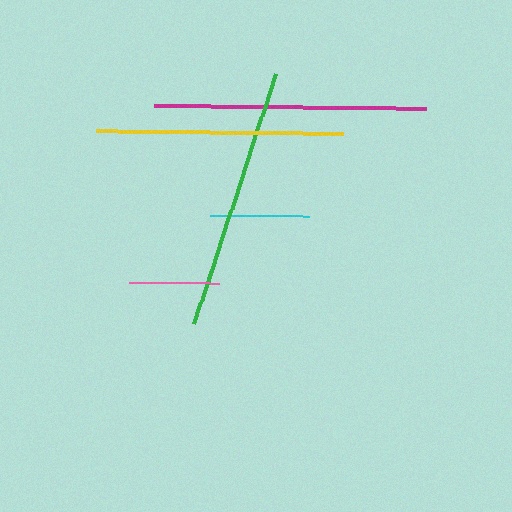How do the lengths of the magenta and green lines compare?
The magenta and green lines are approximately the same length.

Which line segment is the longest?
The magenta line is the longest at approximately 272 pixels.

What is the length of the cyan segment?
The cyan segment is approximately 99 pixels long.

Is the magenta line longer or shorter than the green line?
The magenta line is longer than the green line.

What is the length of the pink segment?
The pink segment is approximately 90 pixels long.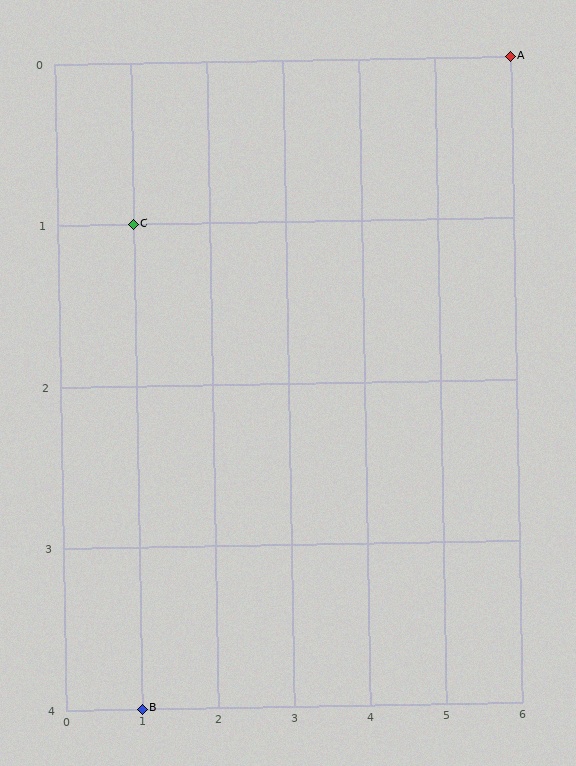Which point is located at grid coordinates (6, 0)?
Point A is at (6, 0).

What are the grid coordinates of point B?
Point B is at grid coordinates (1, 4).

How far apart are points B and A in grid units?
Points B and A are 5 columns and 4 rows apart (about 6.4 grid units diagonally).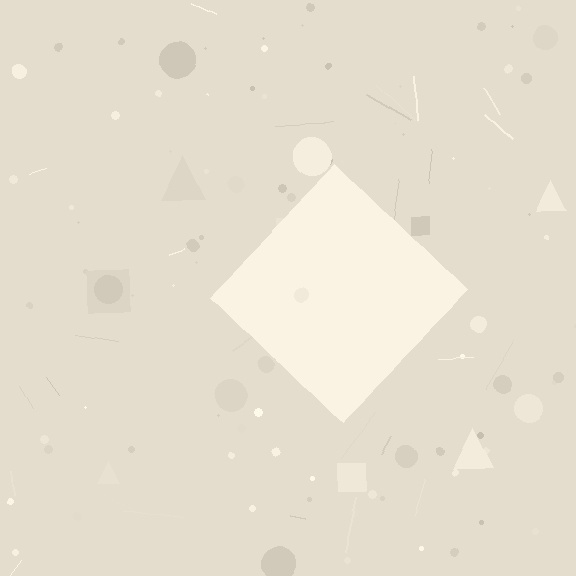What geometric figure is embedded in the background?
A diamond is embedded in the background.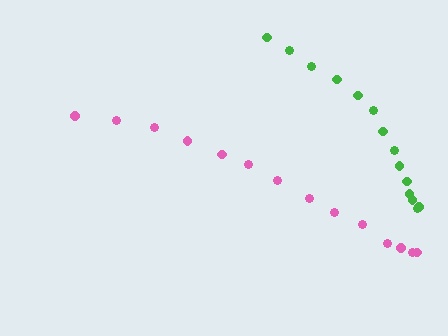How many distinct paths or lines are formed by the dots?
There are 2 distinct paths.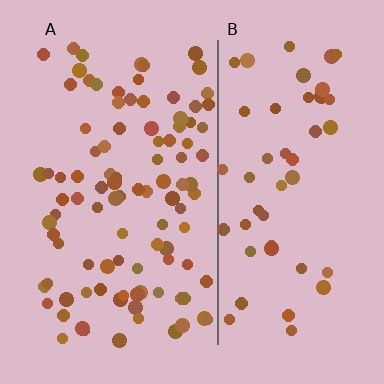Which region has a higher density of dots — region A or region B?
A (the left).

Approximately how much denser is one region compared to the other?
Approximately 2.0× — region A over region B.